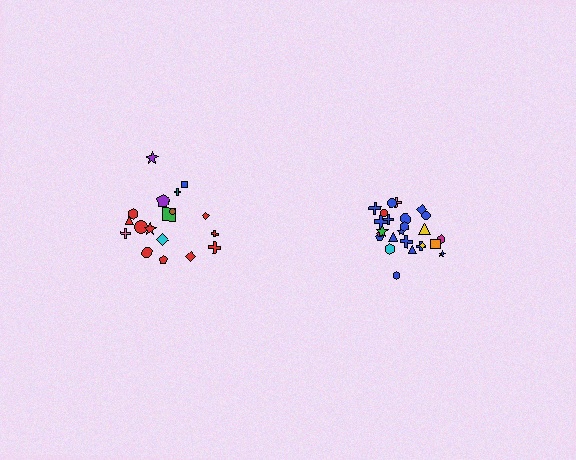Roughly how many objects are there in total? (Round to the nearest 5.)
Roughly 45 objects in total.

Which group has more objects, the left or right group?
The right group.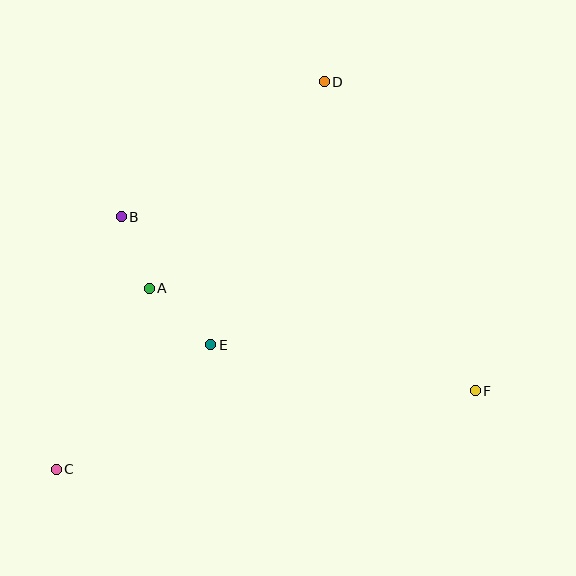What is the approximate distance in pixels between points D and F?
The distance between D and F is approximately 344 pixels.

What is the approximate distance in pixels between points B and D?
The distance between B and D is approximately 244 pixels.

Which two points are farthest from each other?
Points C and D are farthest from each other.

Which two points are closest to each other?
Points A and B are closest to each other.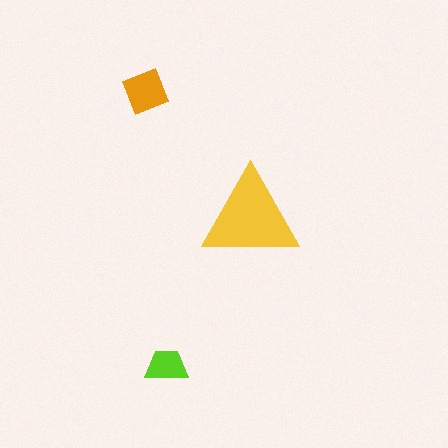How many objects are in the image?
There are 3 objects in the image.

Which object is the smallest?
The lime trapezoid.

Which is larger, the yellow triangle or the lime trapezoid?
The yellow triangle.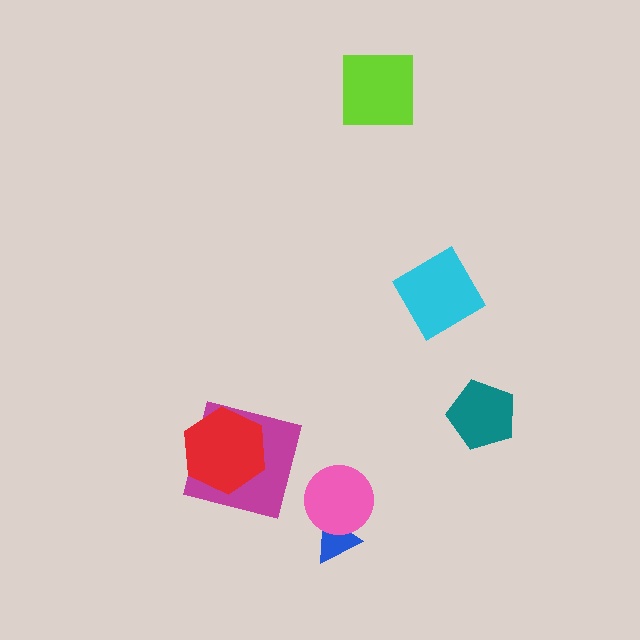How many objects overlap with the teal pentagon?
0 objects overlap with the teal pentagon.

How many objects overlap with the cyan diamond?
0 objects overlap with the cyan diamond.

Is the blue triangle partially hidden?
Yes, it is partially covered by another shape.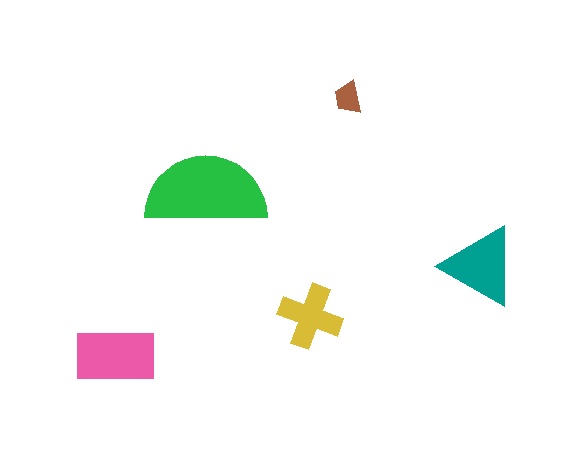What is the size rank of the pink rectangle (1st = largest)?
2nd.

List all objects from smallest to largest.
The brown trapezoid, the yellow cross, the teal triangle, the pink rectangle, the green semicircle.